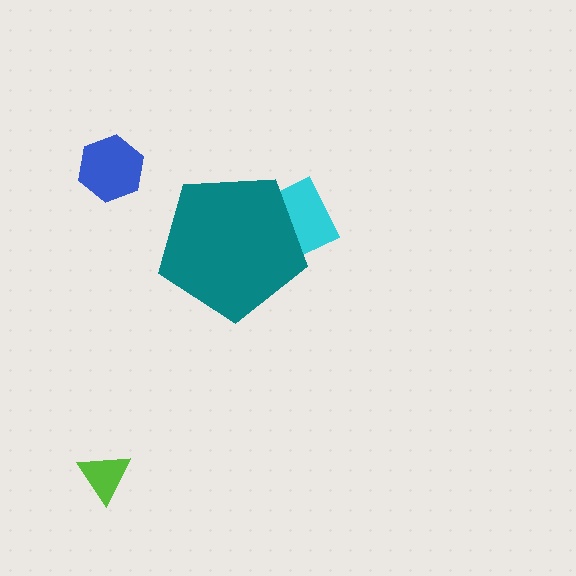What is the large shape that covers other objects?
A teal pentagon.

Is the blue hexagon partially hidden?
No, the blue hexagon is fully visible.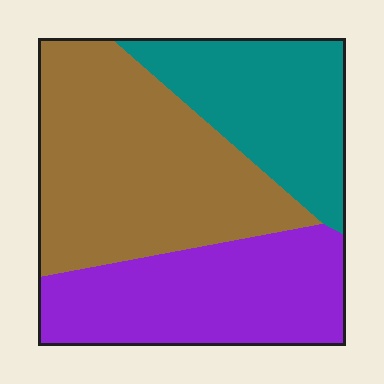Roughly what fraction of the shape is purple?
Purple covers roughly 30% of the shape.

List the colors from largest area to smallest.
From largest to smallest: brown, purple, teal.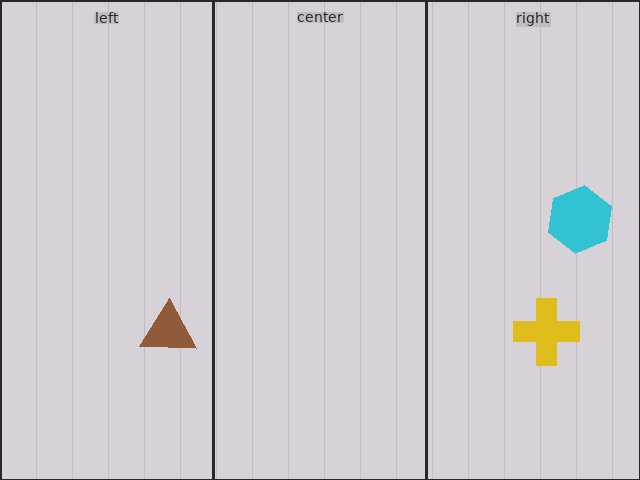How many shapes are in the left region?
1.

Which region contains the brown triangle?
The left region.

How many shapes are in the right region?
2.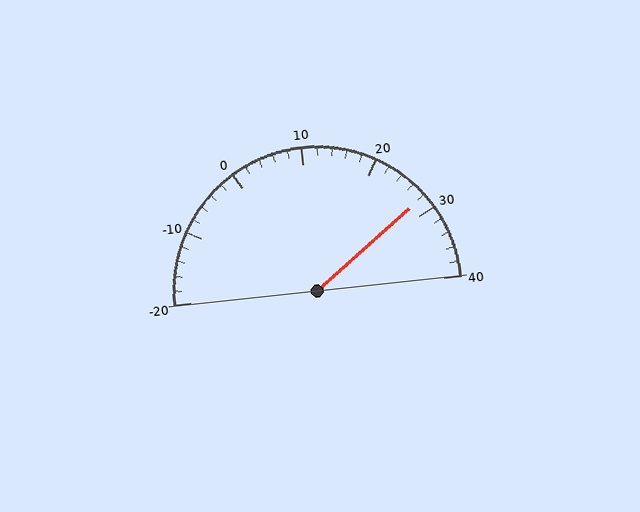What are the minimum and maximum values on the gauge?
The gauge ranges from -20 to 40.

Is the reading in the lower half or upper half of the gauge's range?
The reading is in the upper half of the range (-20 to 40).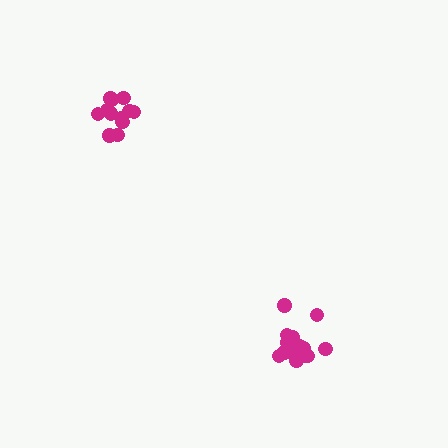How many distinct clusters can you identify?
There are 2 distinct clusters.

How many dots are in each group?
Group 1: 14 dots, Group 2: 12 dots (26 total).